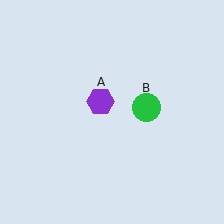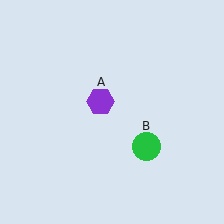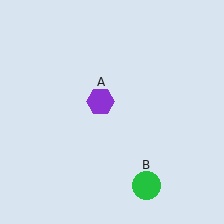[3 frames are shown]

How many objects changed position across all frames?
1 object changed position: green circle (object B).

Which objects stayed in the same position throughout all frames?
Purple hexagon (object A) remained stationary.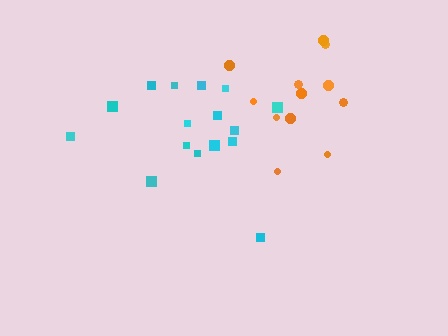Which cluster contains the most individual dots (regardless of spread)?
Cyan (16).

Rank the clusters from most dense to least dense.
cyan, orange.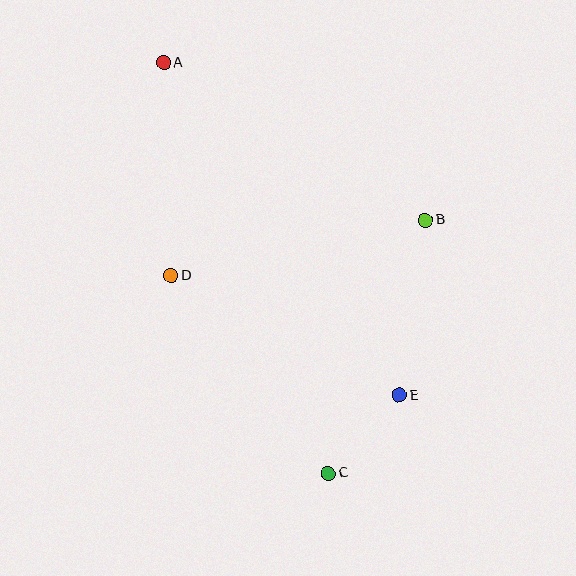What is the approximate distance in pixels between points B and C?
The distance between B and C is approximately 271 pixels.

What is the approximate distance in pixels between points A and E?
The distance between A and E is approximately 407 pixels.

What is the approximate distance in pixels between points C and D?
The distance between C and D is approximately 253 pixels.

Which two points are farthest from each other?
Points A and C are farthest from each other.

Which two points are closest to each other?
Points C and E are closest to each other.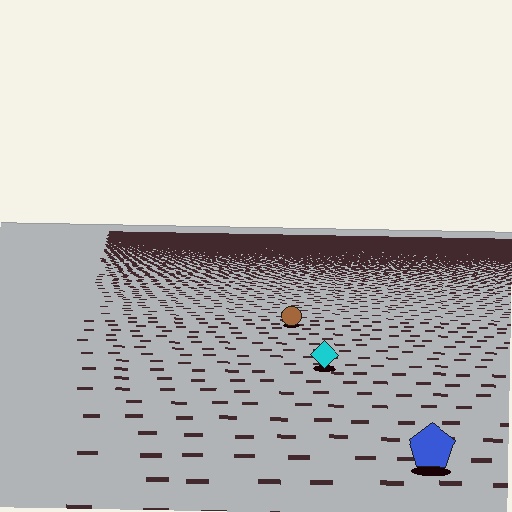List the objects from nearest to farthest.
From nearest to farthest: the blue pentagon, the cyan diamond, the brown circle.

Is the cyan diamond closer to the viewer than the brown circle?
Yes. The cyan diamond is closer — you can tell from the texture gradient: the ground texture is coarser near it.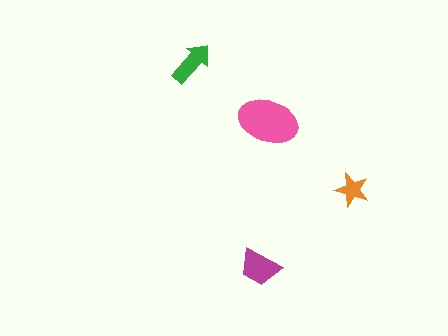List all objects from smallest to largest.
The orange star, the green arrow, the magenta trapezoid, the pink ellipse.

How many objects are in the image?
There are 4 objects in the image.